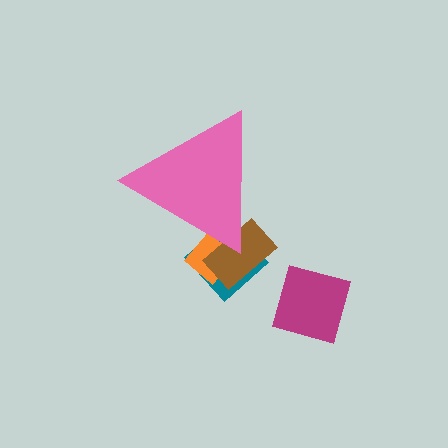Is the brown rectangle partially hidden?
Yes, the brown rectangle is partially hidden behind the pink triangle.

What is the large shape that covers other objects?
A pink triangle.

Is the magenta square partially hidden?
No, the magenta square is fully visible.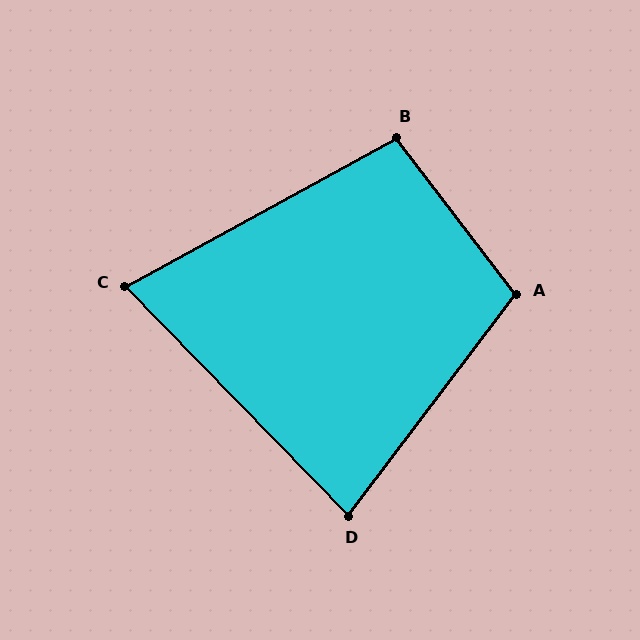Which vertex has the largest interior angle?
A, at approximately 105 degrees.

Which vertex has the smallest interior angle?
C, at approximately 75 degrees.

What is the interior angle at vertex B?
Approximately 99 degrees (obtuse).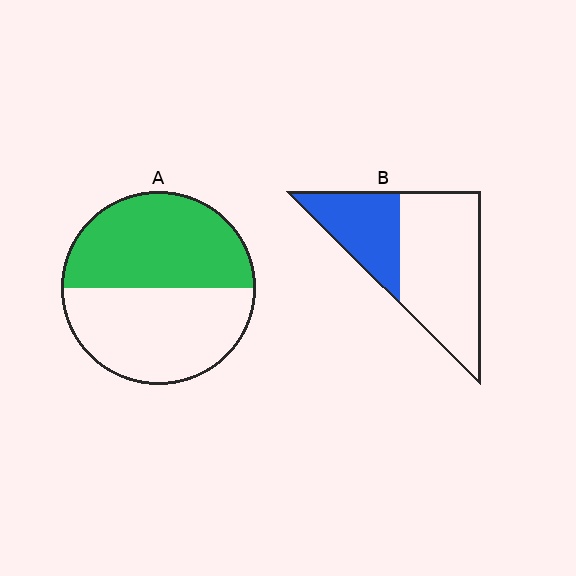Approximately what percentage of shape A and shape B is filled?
A is approximately 50% and B is approximately 35%.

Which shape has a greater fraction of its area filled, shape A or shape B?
Shape A.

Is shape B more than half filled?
No.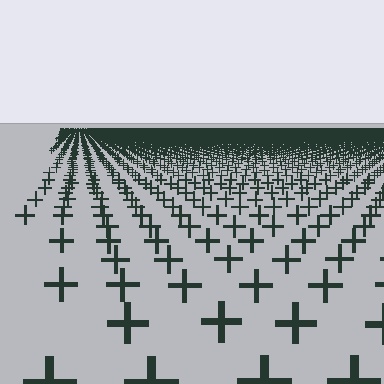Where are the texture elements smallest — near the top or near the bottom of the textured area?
Near the top.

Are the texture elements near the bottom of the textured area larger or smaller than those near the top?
Larger. Near the bottom, elements are closer to the viewer and appear at a bigger on-screen size.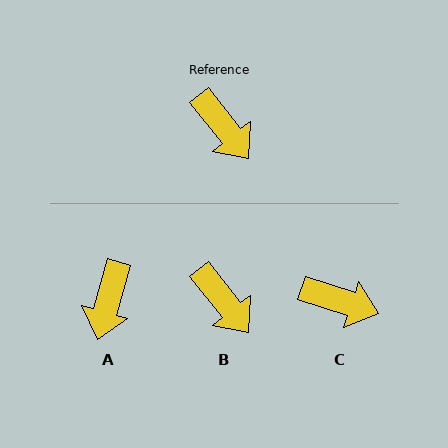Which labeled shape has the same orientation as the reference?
B.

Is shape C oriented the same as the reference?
No, it is off by about 34 degrees.